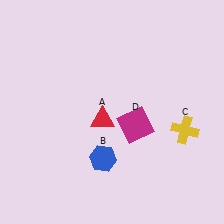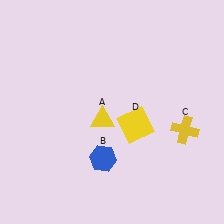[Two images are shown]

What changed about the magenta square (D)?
In Image 1, D is magenta. In Image 2, it changed to yellow.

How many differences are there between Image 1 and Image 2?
There are 2 differences between the two images.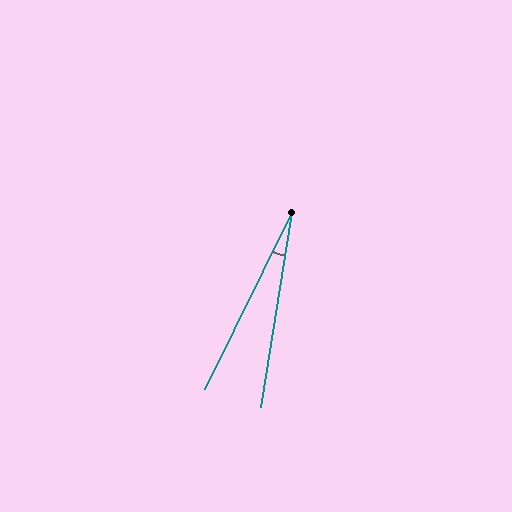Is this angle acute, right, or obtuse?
It is acute.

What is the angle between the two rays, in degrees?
Approximately 17 degrees.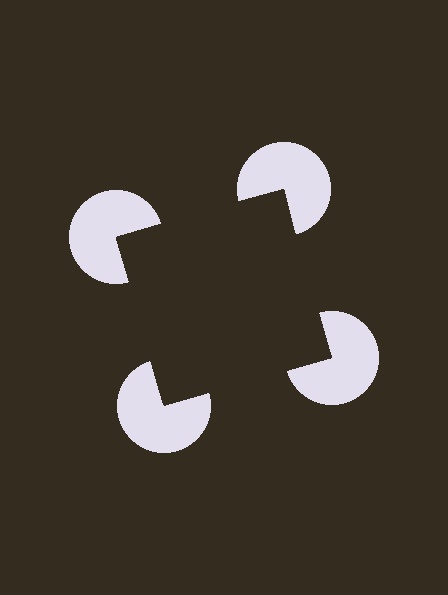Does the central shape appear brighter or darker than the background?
It typically appears slightly darker than the background, even though no actual brightness change is drawn.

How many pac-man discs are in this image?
There are 4 — one at each vertex of the illusory square.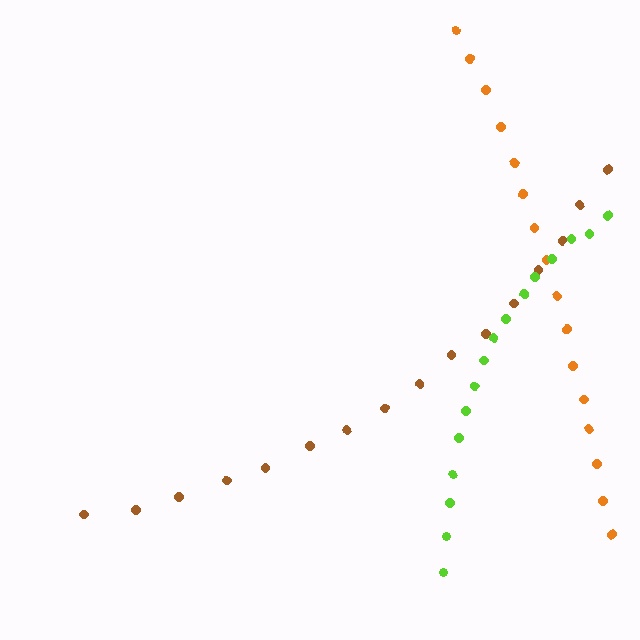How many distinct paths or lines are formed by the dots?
There are 3 distinct paths.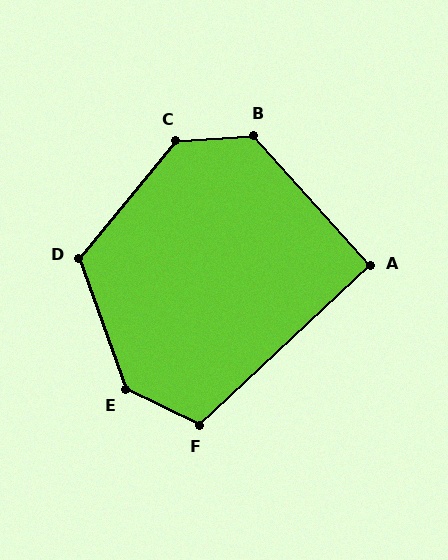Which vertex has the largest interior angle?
E, at approximately 136 degrees.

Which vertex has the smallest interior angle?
A, at approximately 91 degrees.